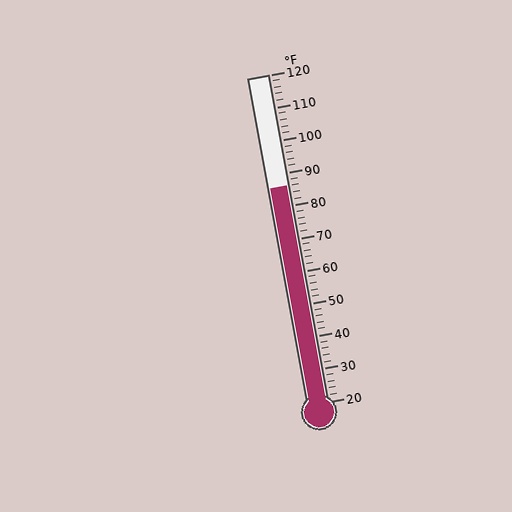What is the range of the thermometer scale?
The thermometer scale ranges from 20°F to 120°F.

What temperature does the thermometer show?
The thermometer shows approximately 86°F.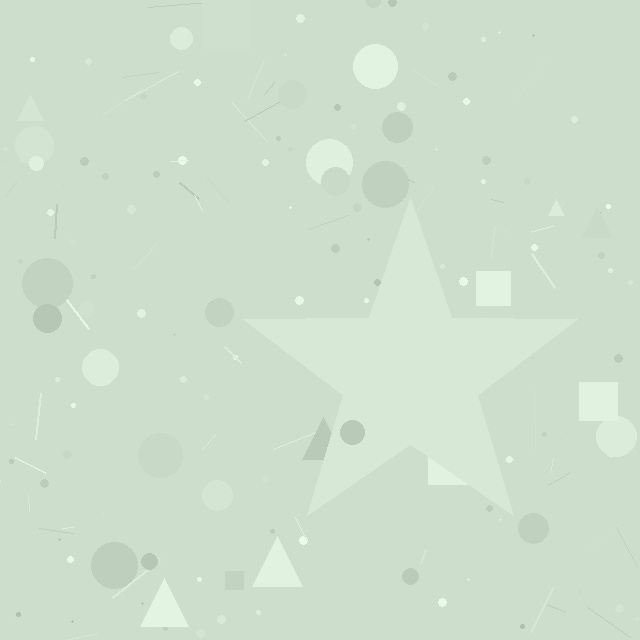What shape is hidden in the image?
A star is hidden in the image.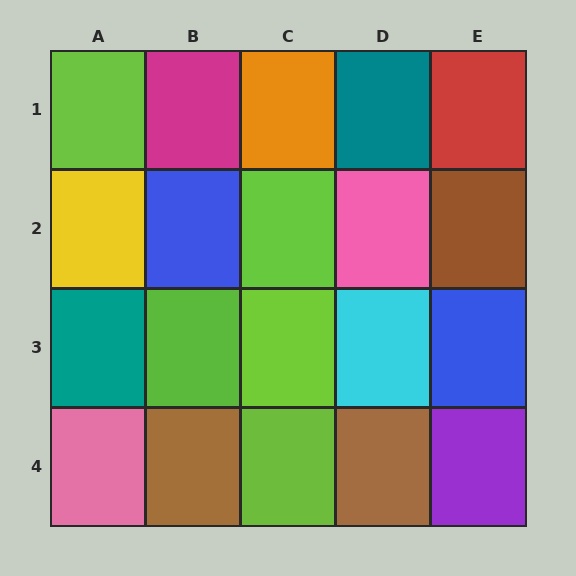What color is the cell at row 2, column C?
Lime.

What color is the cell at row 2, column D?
Pink.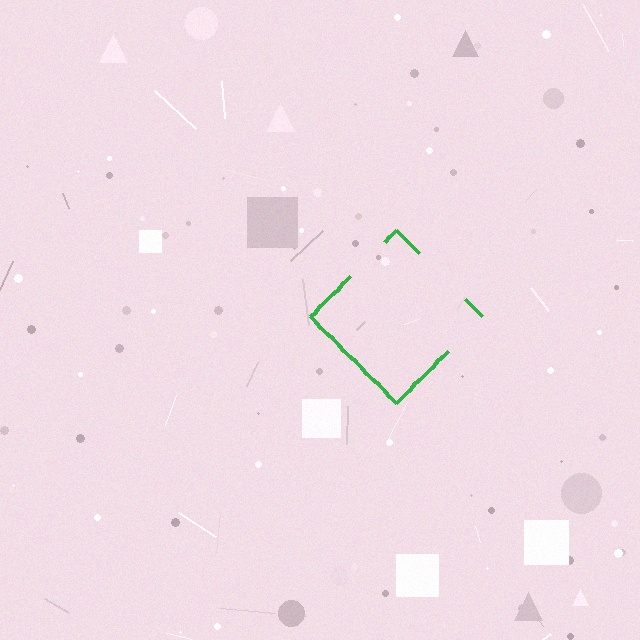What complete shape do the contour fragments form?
The contour fragments form a diamond.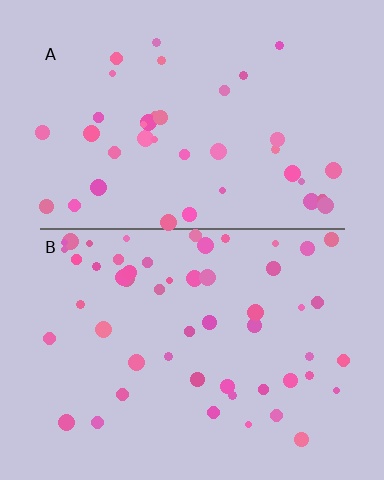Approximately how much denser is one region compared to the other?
Approximately 1.3× — region B over region A.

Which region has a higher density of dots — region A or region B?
B (the bottom).